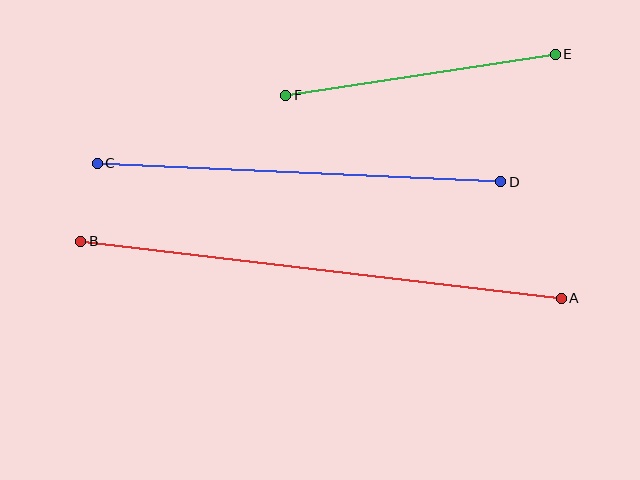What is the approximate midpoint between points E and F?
The midpoint is at approximately (421, 75) pixels.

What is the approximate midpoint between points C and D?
The midpoint is at approximately (299, 173) pixels.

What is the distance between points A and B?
The distance is approximately 484 pixels.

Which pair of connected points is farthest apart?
Points A and B are farthest apart.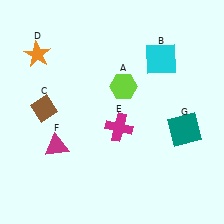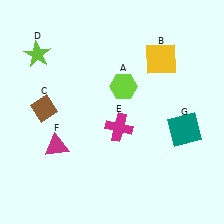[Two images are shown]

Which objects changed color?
B changed from cyan to yellow. D changed from orange to lime.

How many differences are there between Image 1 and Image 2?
There are 2 differences between the two images.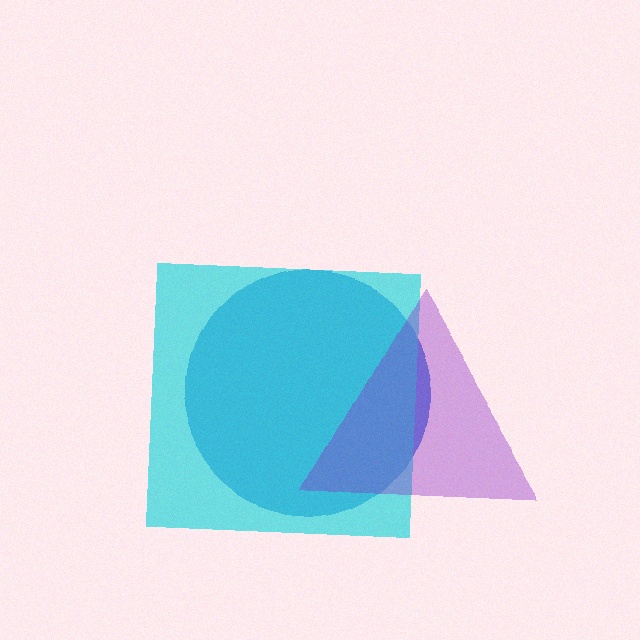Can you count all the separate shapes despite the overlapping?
Yes, there are 3 separate shapes.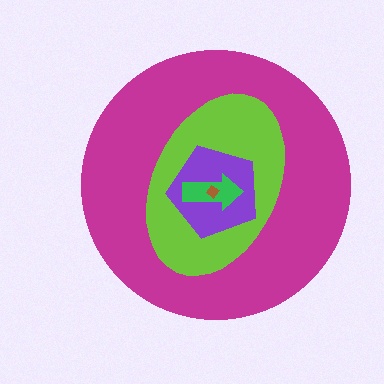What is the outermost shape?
The magenta circle.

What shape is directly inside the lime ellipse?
The purple pentagon.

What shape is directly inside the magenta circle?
The lime ellipse.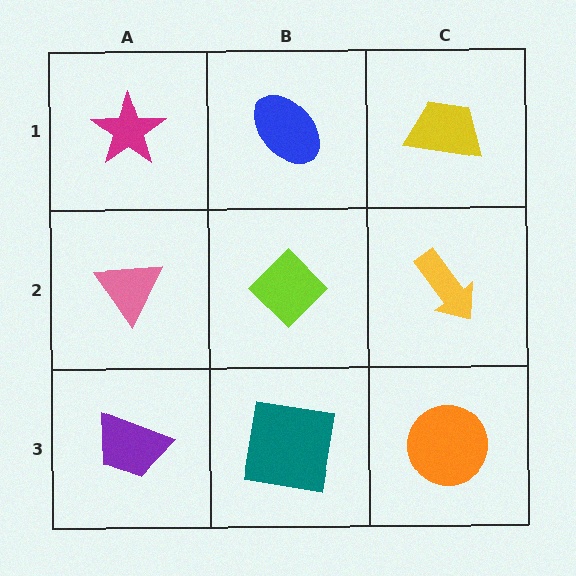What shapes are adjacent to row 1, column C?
A yellow arrow (row 2, column C), a blue ellipse (row 1, column B).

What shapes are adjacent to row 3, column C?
A yellow arrow (row 2, column C), a teal square (row 3, column B).